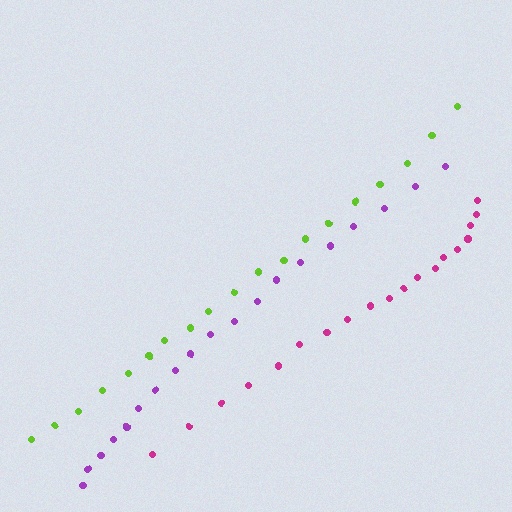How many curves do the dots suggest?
There are 3 distinct paths.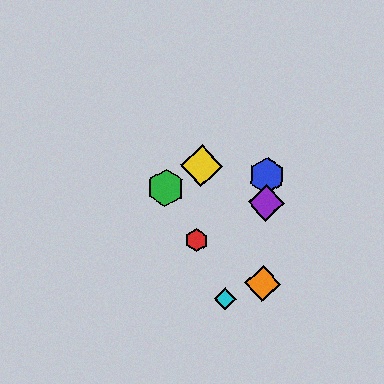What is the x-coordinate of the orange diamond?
The orange diamond is at x≈263.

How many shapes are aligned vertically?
3 shapes (the blue hexagon, the purple diamond, the orange diamond) are aligned vertically.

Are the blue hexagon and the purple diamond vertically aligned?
Yes, both are at x≈267.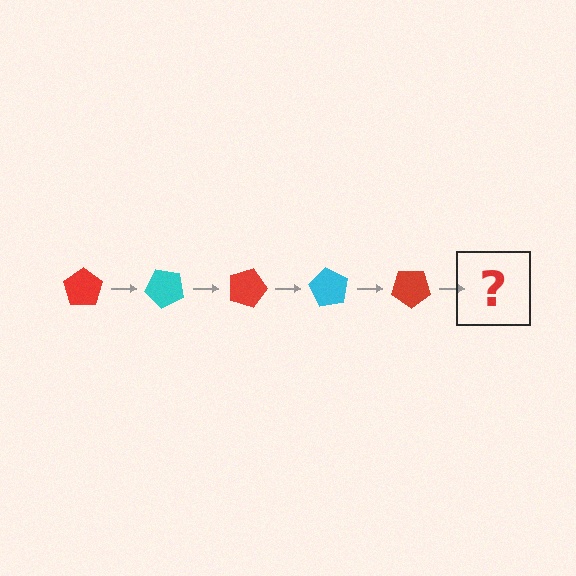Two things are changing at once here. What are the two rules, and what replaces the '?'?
The two rules are that it rotates 45 degrees each step and the color cycles through red and cyan. The '?' should be a cyan pentagon, rotated 225 degrees from the start.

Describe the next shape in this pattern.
It should be a cyan pentagon, rotated 225 degrees from the start.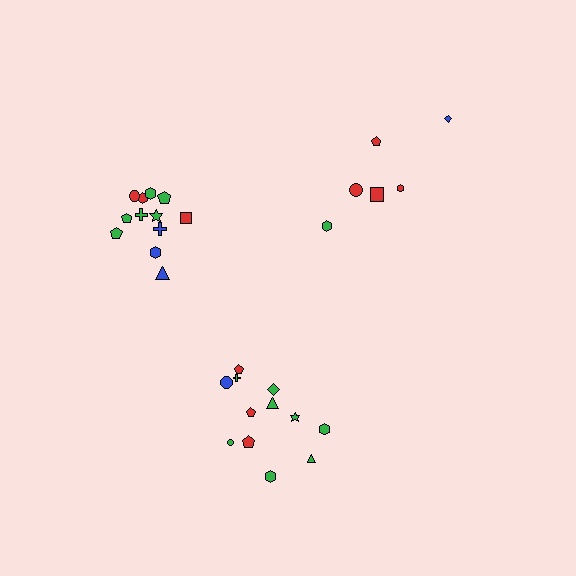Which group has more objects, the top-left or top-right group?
The top-left group.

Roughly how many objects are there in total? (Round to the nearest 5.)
Roughly 30 objects in total.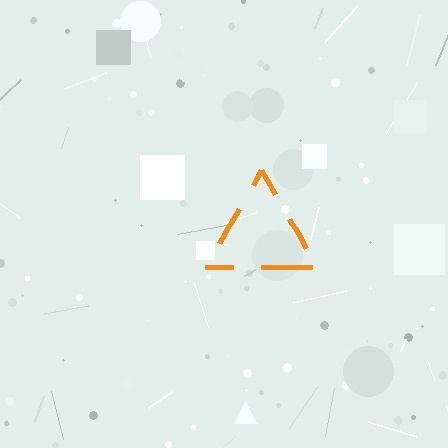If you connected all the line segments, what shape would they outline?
They would outline a triangle.